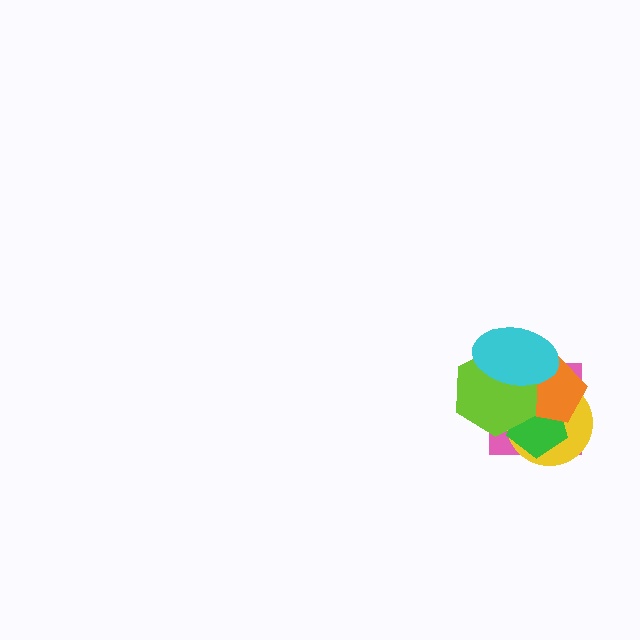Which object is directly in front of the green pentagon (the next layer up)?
The orange pentagon is directly in front of the green pentagon.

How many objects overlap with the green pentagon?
4 objects overlap with the green pentagon.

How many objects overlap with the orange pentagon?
5 objects overlap with the orange pentagon.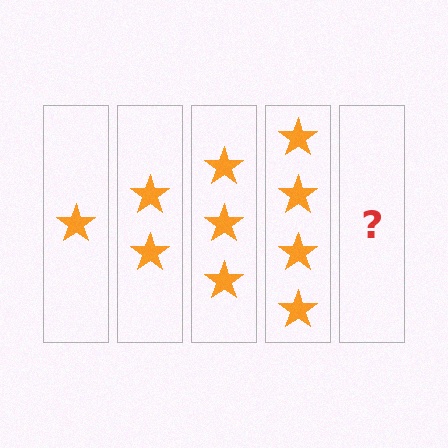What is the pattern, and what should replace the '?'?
The pattern is that each step adds one more star. The '?' should be 5 stars.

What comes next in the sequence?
The next element should be 5 stars.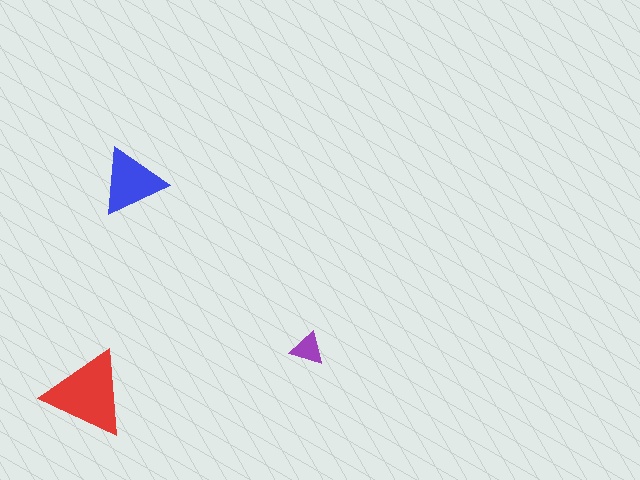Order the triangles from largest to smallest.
the red one, the blue one, the purple one.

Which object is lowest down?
The red triangle is bottommost.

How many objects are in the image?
There are 3 objects in the image.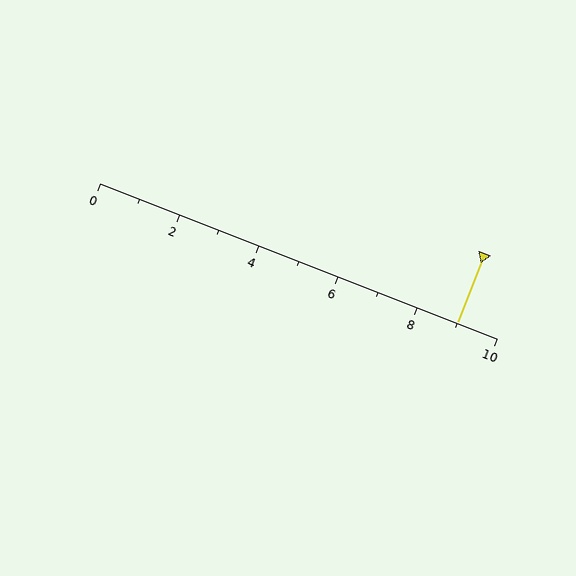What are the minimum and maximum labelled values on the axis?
The axis runs from 0 to 10.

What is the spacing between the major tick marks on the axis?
The major ticks are spaced 2 apart.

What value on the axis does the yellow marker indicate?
The marker indicates approximately 9.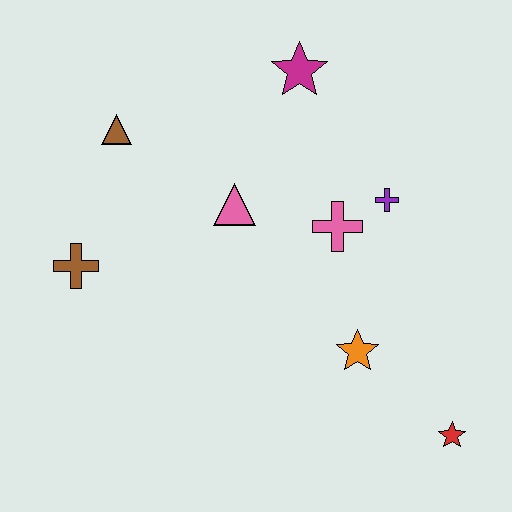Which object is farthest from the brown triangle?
The red star is farthest from the brown triangle.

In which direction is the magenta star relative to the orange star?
The magenta star is above the orange star.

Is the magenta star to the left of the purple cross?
Yes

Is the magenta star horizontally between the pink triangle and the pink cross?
Yes